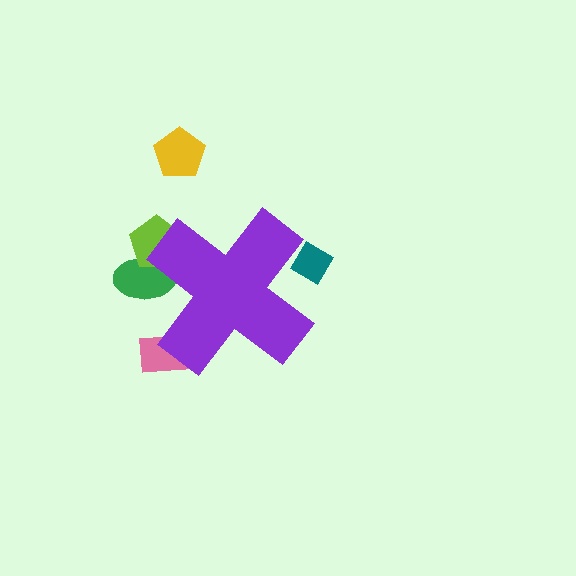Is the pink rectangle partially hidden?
Yes, the pink rectangle is partially hidden behind the purple cross.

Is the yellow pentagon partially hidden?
No, the yellow pentagon is fully visible.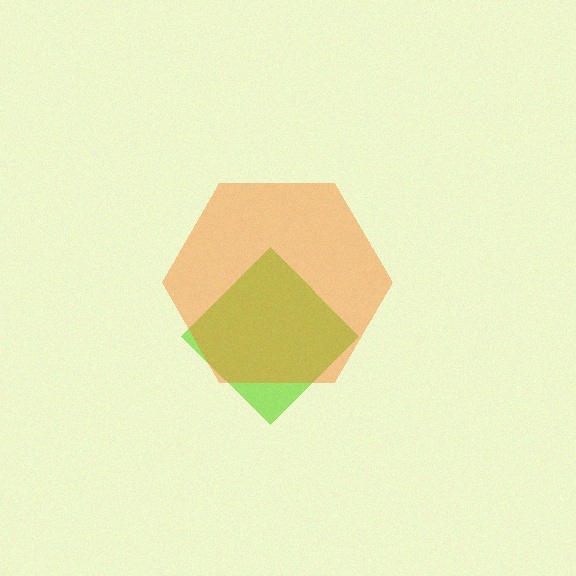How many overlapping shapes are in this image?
There are 2 overlapping shapes in the image.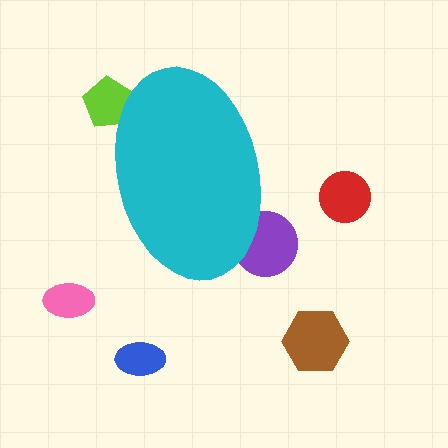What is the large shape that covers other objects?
A cyan ellipse.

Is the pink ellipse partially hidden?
No, the pink ellipse is fully visible.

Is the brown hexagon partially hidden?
No, the brown hexagon is fully visible.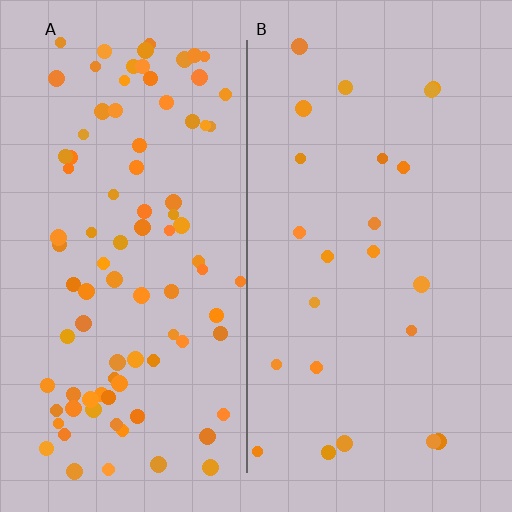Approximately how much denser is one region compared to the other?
Approximately 3.9× — region A over region B.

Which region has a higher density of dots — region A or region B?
A (the left).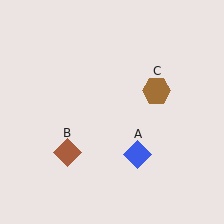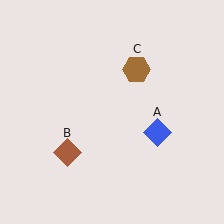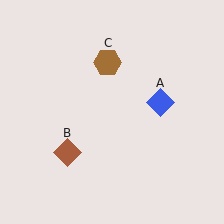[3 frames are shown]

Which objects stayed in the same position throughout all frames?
Brown diamond (object B) remained stationary.